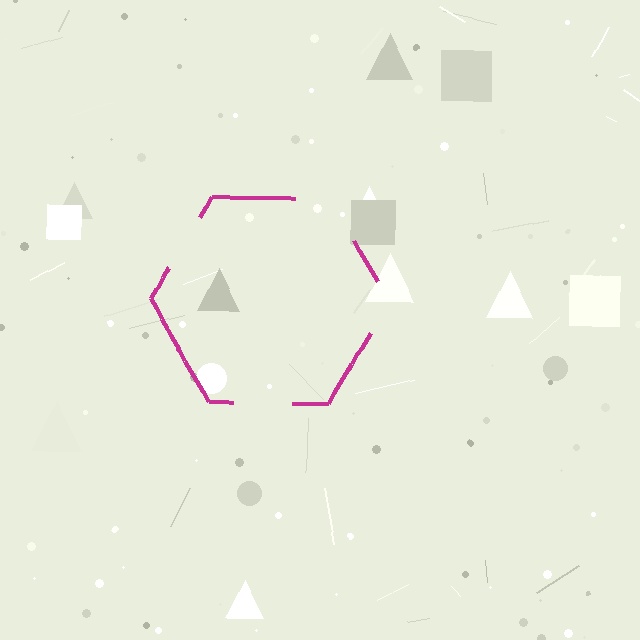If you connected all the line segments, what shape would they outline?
They would outline a hexagon.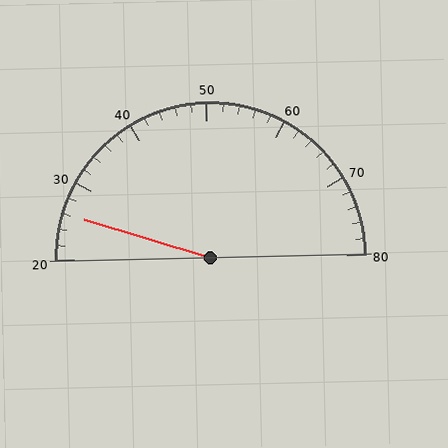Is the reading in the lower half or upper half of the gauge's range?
The reading is in the lower half of the range (20 to 80).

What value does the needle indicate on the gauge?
The needle indicates approximately 26.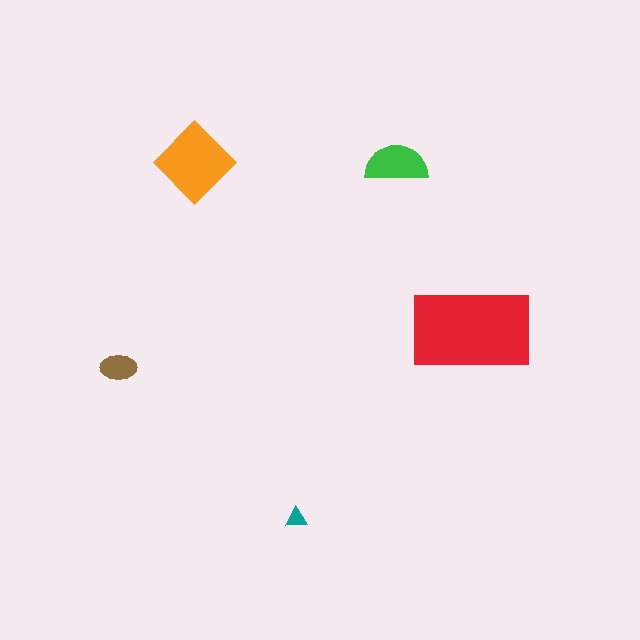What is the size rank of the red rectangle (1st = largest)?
1st.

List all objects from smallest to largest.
The teal triangle, the brown ellipse, the green semicircle, the orange diamond, the red rectangle.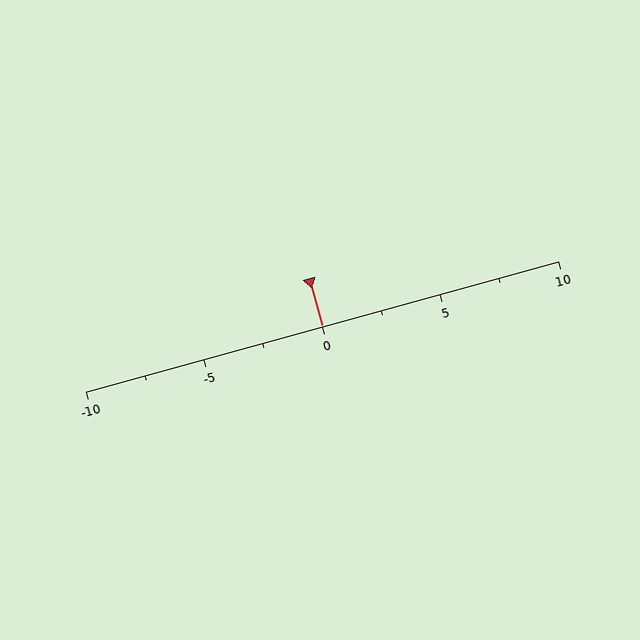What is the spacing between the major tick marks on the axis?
The major ticks are spaced 5 apart.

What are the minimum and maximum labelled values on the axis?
The axis runs from -10 to 10.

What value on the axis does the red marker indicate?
The marker indicates approximately 0.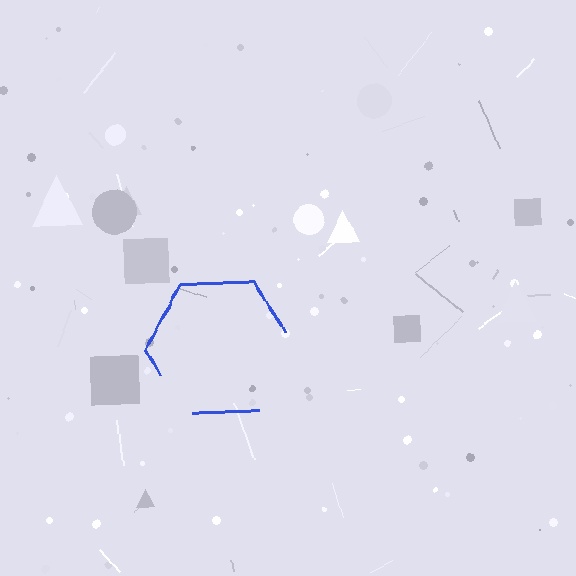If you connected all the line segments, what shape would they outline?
They would outline a hexagon.